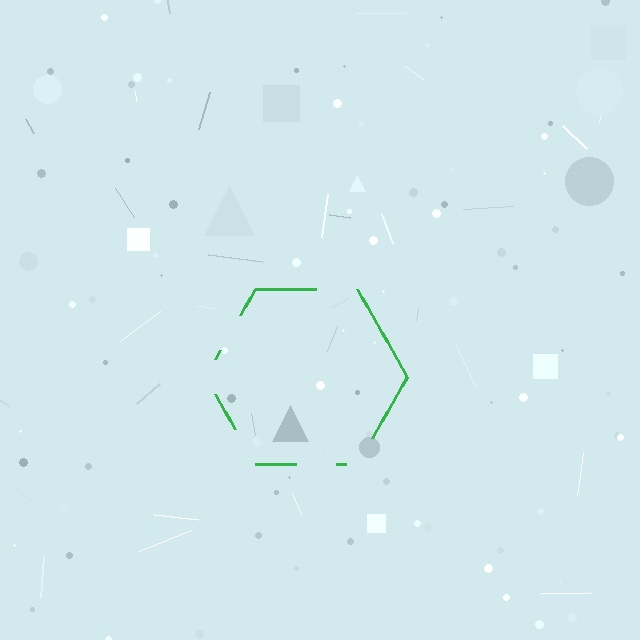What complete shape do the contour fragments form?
The contour fragments form a hexagon.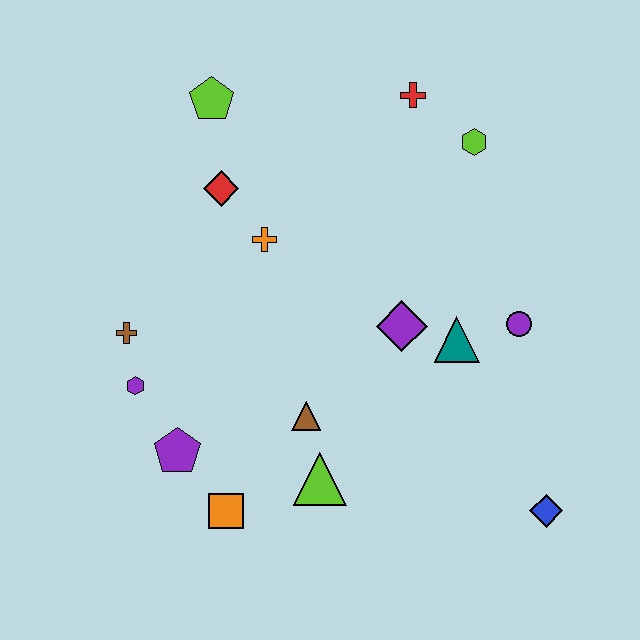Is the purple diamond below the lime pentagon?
Yes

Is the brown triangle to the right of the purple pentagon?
Yes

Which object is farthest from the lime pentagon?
The blue diamond is farthest from the lime pentagon.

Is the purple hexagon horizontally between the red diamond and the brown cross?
Yes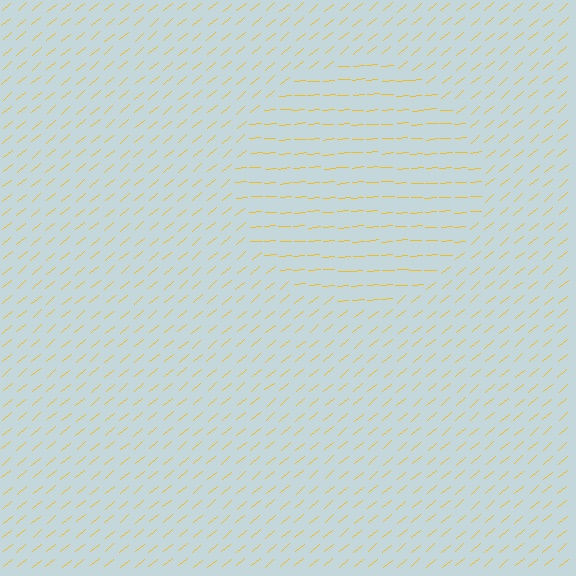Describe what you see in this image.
The image is filled with small yellow line segments. A circle region in the image has lines oriented differently from the surrounding lines, creating a visible texture boundary.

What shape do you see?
I see a circle.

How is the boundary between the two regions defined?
The boundary is defined purely by a change in line orientation (approximately 36 degrees difference). All lines are the same color and thickness.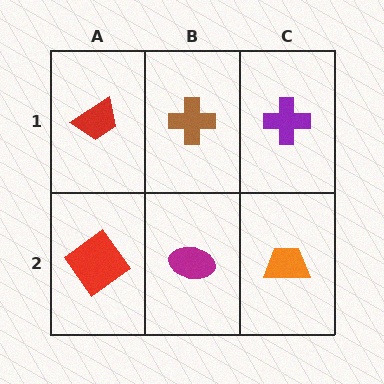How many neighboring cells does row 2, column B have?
3.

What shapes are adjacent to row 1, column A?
A red diamond (row 2, column A), a brown cross (row 1, column B).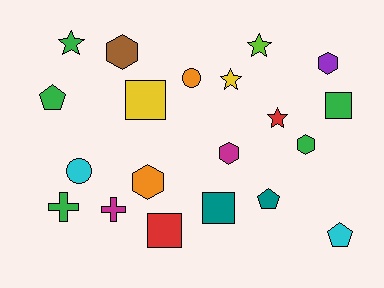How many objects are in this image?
There are 20 objects.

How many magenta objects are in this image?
There are 2 magenta objects.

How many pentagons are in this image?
There are 3 pentagons.